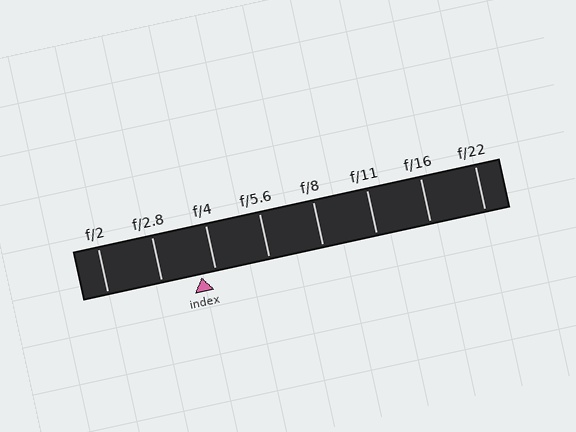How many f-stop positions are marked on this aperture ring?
There are 8 f-stop positions marked.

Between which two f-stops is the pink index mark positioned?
The index mark is between f/2.8 and f/4.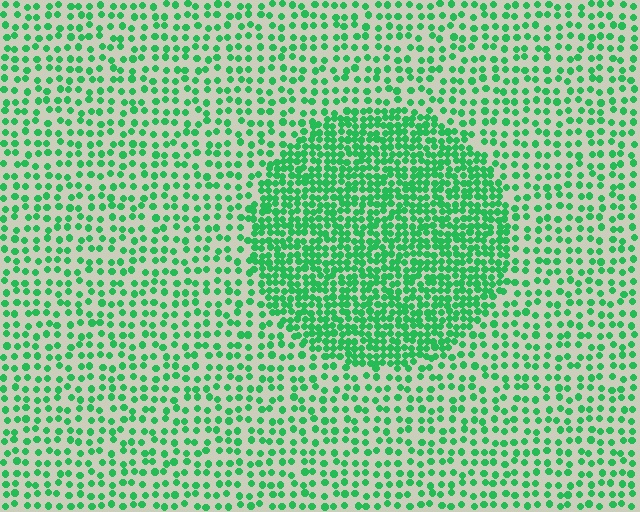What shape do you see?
I see a circle.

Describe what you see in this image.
The image contains small green elements arranged at two different densities. A circle-shaped region is visible where the elements are more densely packed than the surrounding area.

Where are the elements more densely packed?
The elements are more densely packed inside the circle boundary.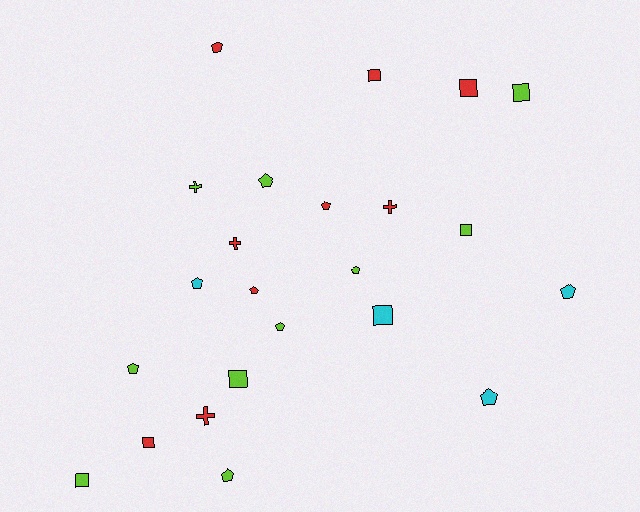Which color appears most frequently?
Lime, with 10 objects.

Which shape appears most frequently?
Pentagon, with 11 objects.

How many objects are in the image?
There are 23 objects.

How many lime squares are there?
There are 4 lime squares.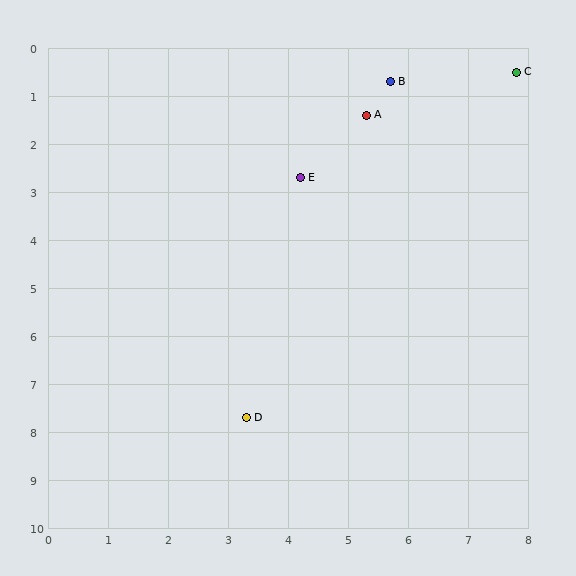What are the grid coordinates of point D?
Point D is at approximately (3.3, 7.7).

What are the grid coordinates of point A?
Point A is at approximately (5.3, 1.4).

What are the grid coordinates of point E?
Point E is at approximately (4.2, 2.7).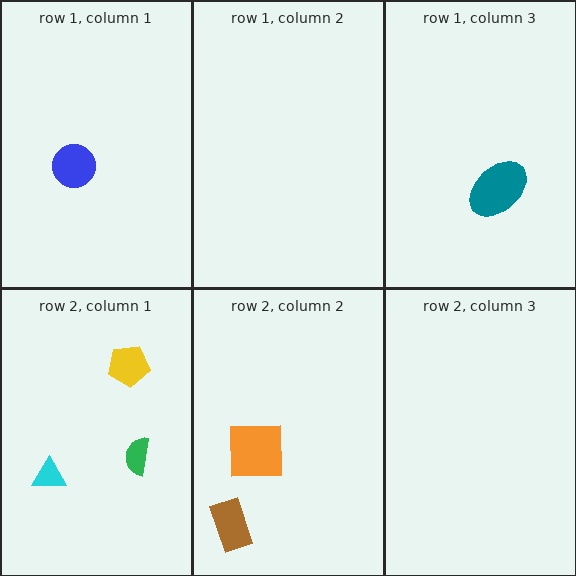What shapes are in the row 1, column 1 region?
The blue circle.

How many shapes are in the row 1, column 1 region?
1.